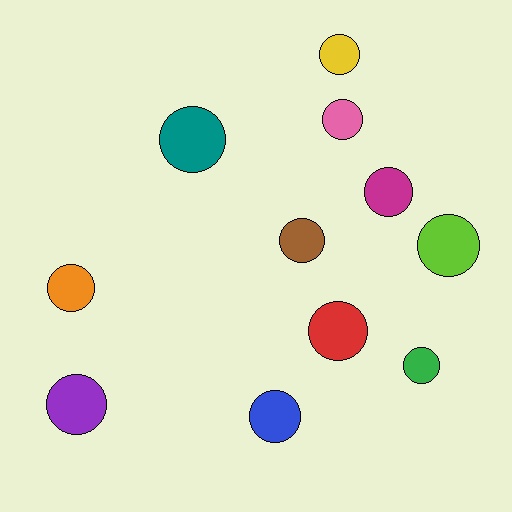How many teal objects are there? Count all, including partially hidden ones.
There is 1 teal object.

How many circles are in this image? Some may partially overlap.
There are 11 circles.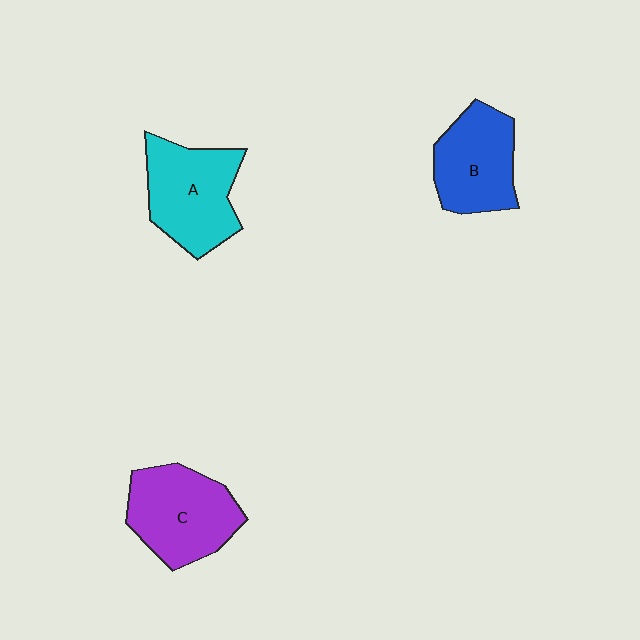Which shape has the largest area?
Shape A (cyan).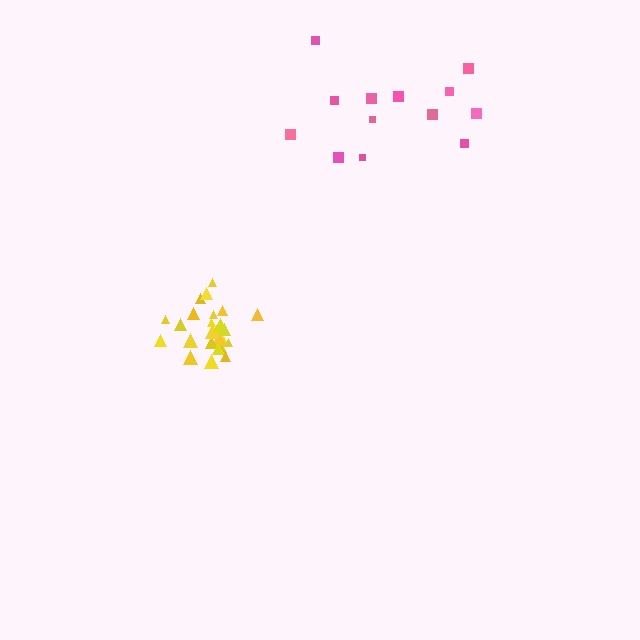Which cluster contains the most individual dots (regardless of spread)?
Yellow (26).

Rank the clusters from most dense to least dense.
yellow, pink.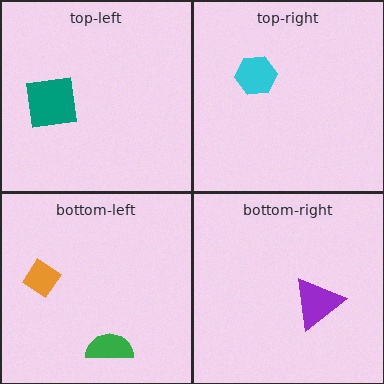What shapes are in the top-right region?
The cyan hexagon.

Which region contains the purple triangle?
The bottom-right region.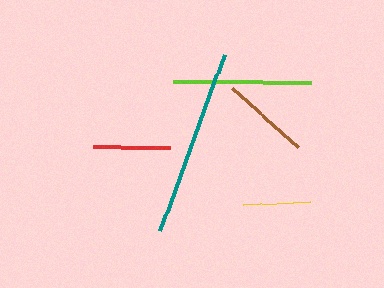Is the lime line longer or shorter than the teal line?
The teal line is longer than the lime line.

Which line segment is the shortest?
The yellow line is the shortest at approximately 67 pixels.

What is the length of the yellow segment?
The yellow segment is approximately 67 pixels long.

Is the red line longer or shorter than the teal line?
The teal line is longer than the red line.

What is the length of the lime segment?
The lime segment is approximately 138 pixels long.